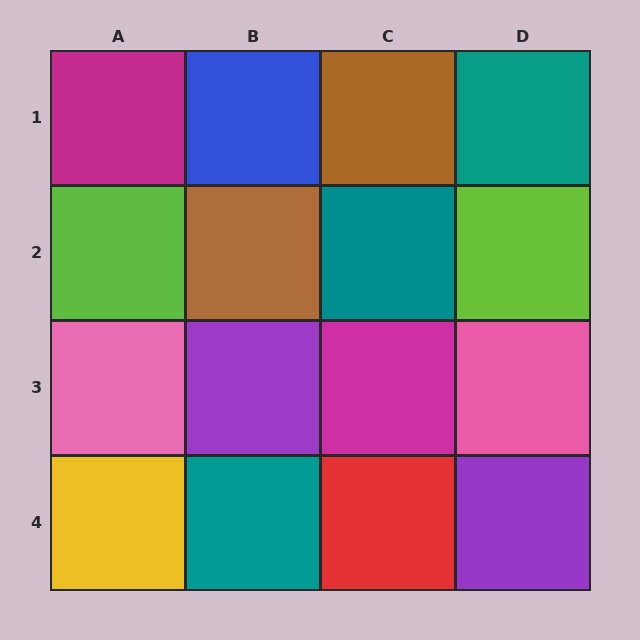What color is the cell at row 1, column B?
Blue.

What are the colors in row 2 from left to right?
Lime, brown, teal, lime.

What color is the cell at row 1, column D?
Teal.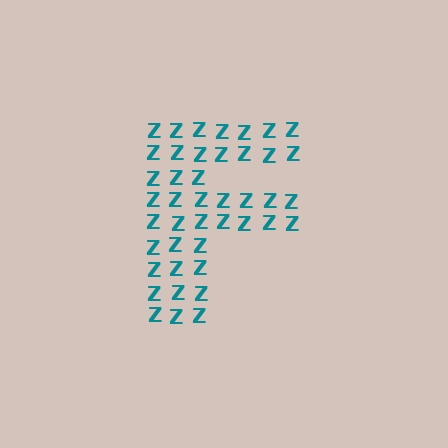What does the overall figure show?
The overall figure shows the letter F.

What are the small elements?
The small elements are letter Z's.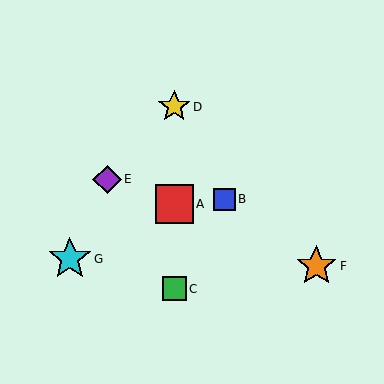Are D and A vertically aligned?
Yes, both are at x≈174.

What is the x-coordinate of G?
Object G is at x≈70.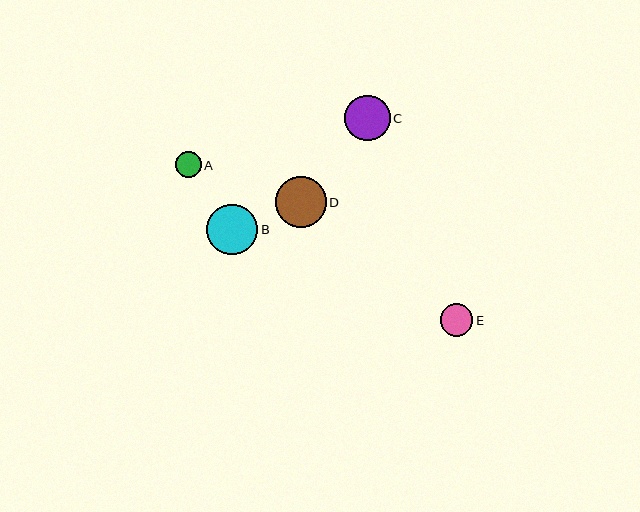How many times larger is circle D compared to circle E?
Circle D is approximately 1.6 times the size of circle E.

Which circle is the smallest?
Circle A is the smallest with a size of approximately 26 pixels.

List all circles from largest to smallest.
From largest to smallest: D, B, C, E, A.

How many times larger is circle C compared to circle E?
Circle C is approximately 1.4 times the size of circle E.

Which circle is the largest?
Circle D is the largest with a size of approximately 51 pixels.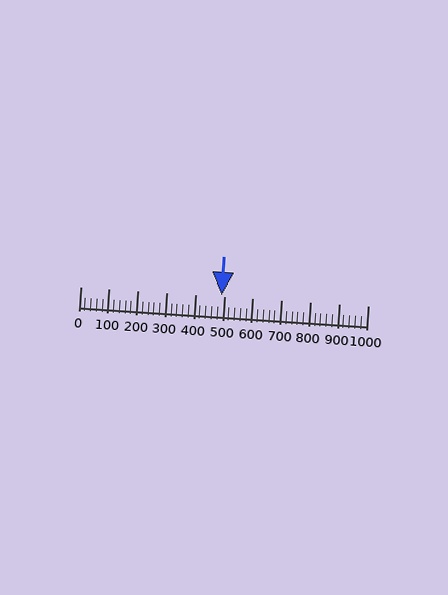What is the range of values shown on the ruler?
The ruler shows values from 0 to 1000.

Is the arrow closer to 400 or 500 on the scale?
The arrow is closer to 500.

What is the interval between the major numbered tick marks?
The major tick marks are spaced 100 units apart.